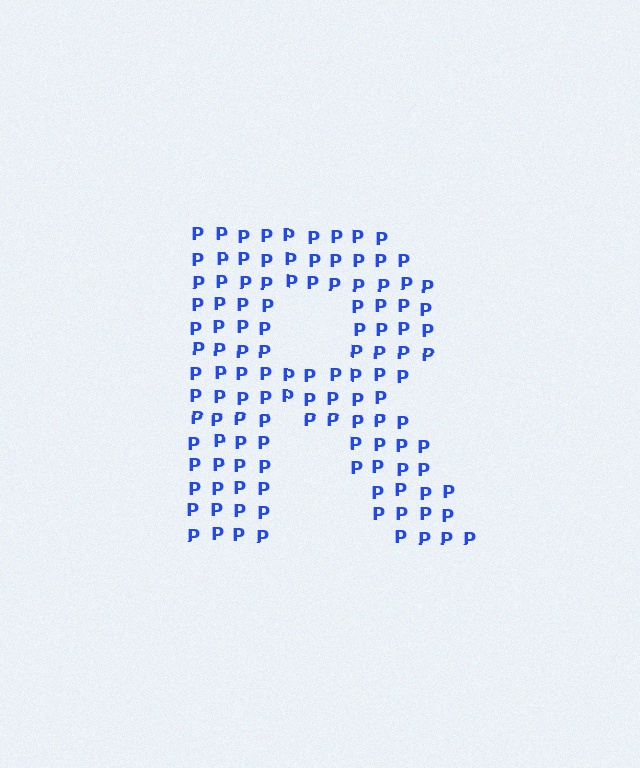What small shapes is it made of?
It is made of small letter P's.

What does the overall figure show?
The overall figure shows the letter R.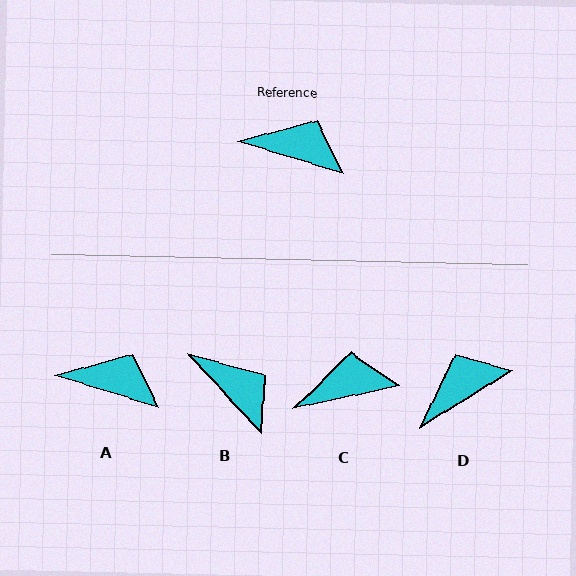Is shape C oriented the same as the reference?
No, it is off by about 29 degrees.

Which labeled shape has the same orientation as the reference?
A.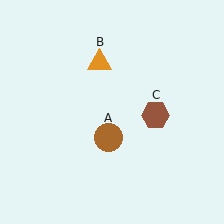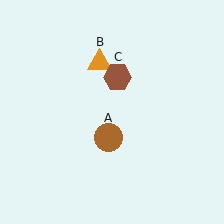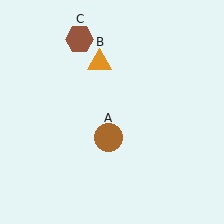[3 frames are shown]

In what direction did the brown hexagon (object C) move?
The brown hexagon (object C) moved up and to the left.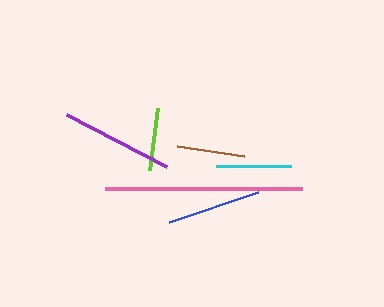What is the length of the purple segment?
The purple segment is approximately 113 pixels long.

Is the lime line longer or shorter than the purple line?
The purple line is longer than the lime line.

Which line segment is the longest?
The pink line is the longest at approximately 197 pixels.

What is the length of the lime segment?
The lime segment is approximately 63 pixels long.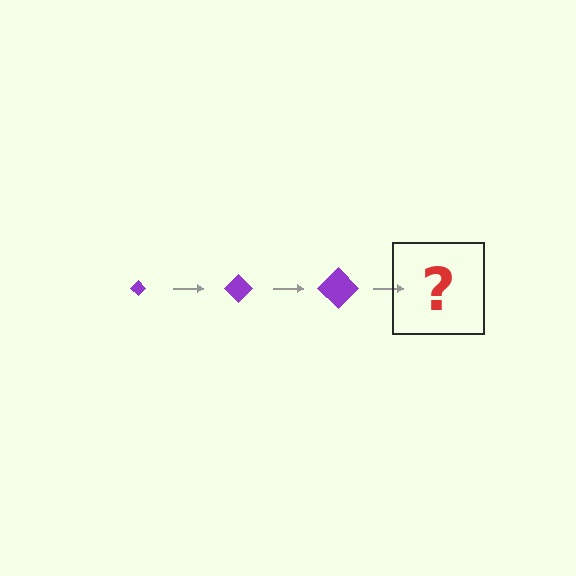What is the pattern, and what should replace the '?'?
The pattern is that the diamond gets progressively larger each step. The '?' should be a purple diamond, larger than the previous one.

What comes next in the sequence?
The next element should be a purple diamond, larger than the previous one.